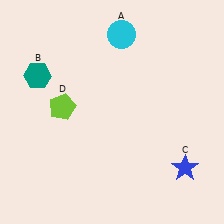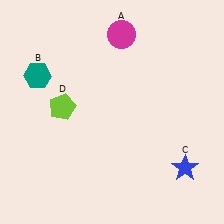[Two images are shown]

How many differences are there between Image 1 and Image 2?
There is 1 difference between the two images.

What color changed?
The circle (A) changed from cyan in Image 1 to magenta in Image 2.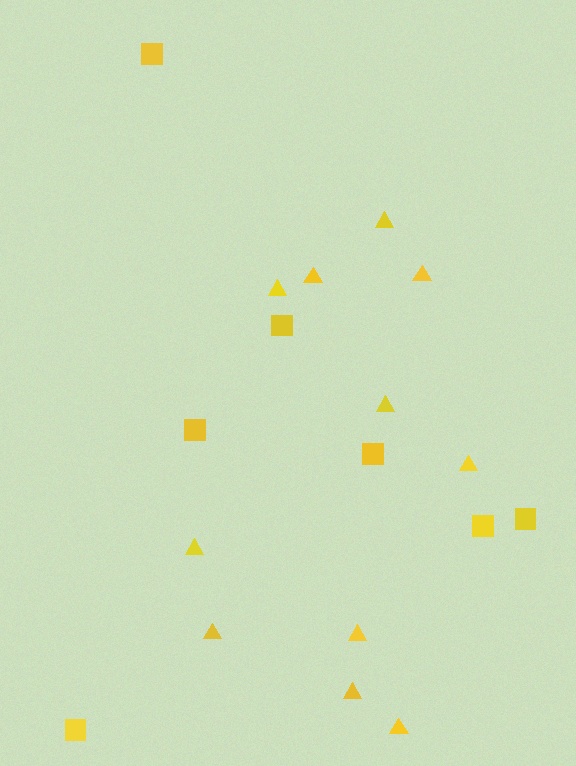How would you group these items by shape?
There are 2 groups: one group of triangles (11) and one group of squares (7).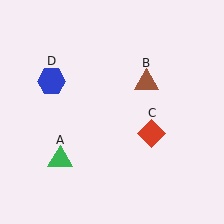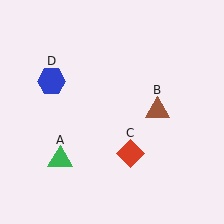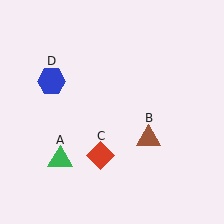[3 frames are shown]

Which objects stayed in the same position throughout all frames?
Green triangle (object A) and blue hexagon (object D) remained stationary.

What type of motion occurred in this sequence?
The brown triangle (object B), red diamond (object C) rotated clockwise around the center of the scene.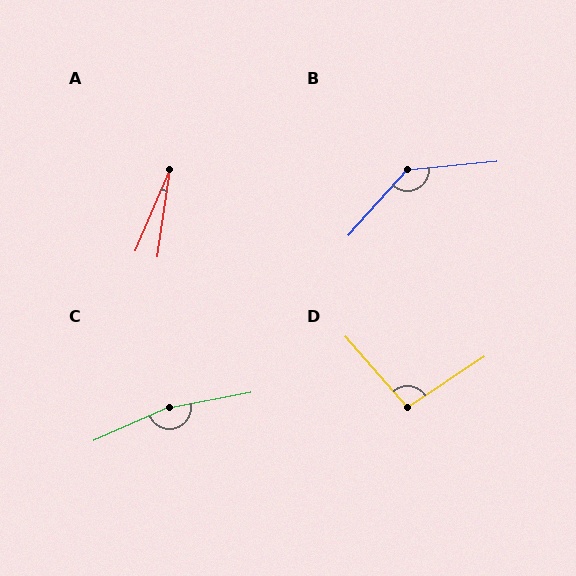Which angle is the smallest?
A, at approximately 15 degrees.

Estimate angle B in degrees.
Approximately 137 degrees.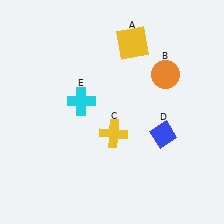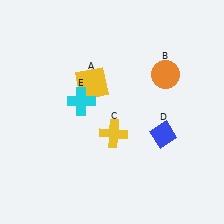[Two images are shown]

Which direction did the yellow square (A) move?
The yellow square (A) moved left.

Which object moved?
The yellow square (A) moved left.